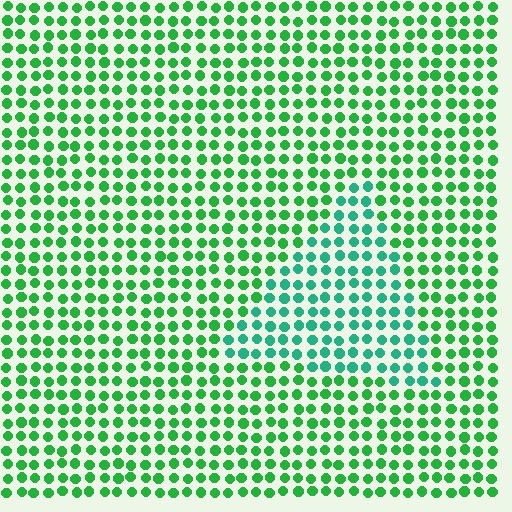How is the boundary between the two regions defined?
The boundary is defined purely by a slight shift in hue (about 31 degrees). Spacing, size, and orientation are identical on both sides.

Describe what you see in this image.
The image is filled with small green elements in a uniform arrangement. A triangle-shaped region is visible where the elements are tinted to a slightly different hue, forming a subtle color boundary.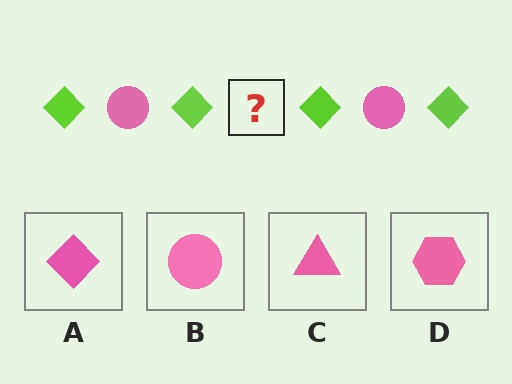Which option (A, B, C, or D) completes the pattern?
B.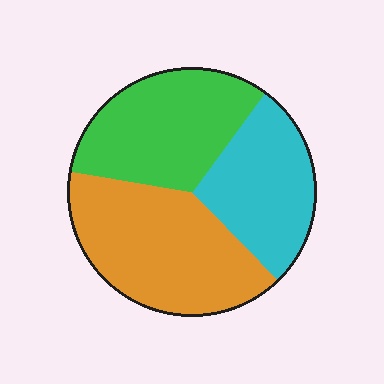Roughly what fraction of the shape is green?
Green covers roughly 35% of the shape.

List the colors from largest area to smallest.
From largest to smallest: orange, green, cyan.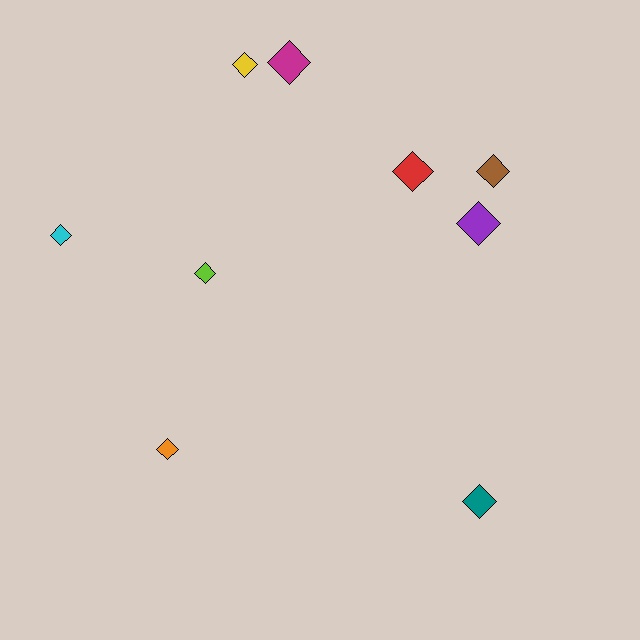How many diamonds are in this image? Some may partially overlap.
There are 9 diamonds.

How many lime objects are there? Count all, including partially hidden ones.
There is 1 lime object.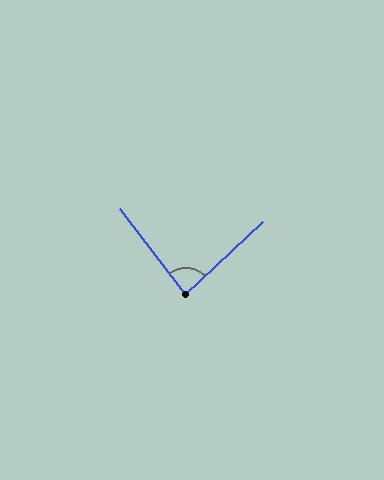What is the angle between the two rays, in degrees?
Approximately 84 degrees.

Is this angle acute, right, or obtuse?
It is acute.